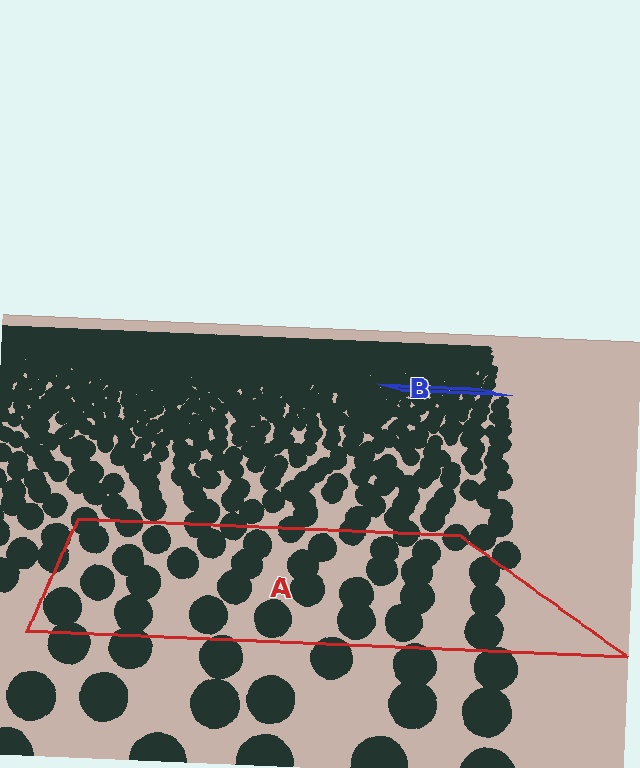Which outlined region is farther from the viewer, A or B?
Region B is farther from the viewer — the texture elements inside it appear smaller and more densely packed.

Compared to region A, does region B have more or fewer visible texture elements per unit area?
Region B has more texture elements per unit area — they are packed more densely because it is farther away.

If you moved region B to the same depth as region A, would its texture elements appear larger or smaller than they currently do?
They would appear larger. At a closer depth, the same texture elements are projected at a bigger on-screen size.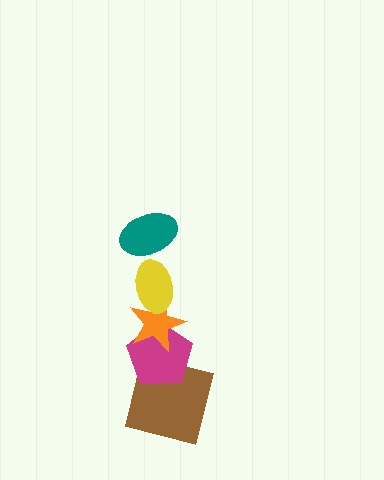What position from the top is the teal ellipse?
The teal ellipse is 1st from the top.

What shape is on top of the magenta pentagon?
The orange star is on top of the magenta pentagon.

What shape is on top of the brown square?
The magenta pentagon is on top of the brown square.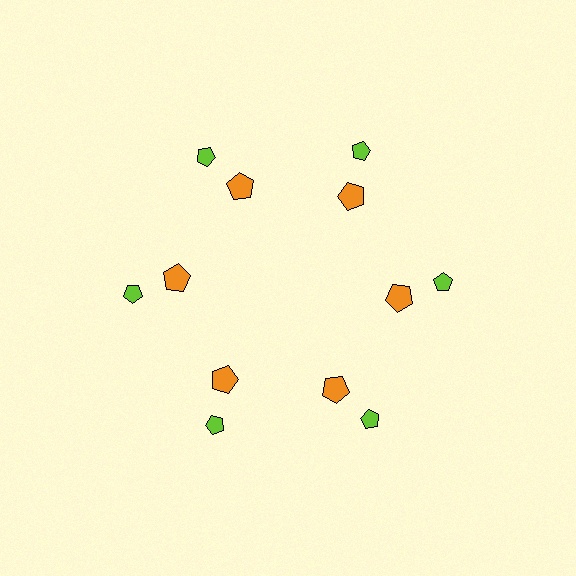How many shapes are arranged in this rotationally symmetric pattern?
There are 12 shapes, arranged in 6 groups of 2.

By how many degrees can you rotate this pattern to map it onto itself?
The pattern maps onto itself every 60 degrees of rotation.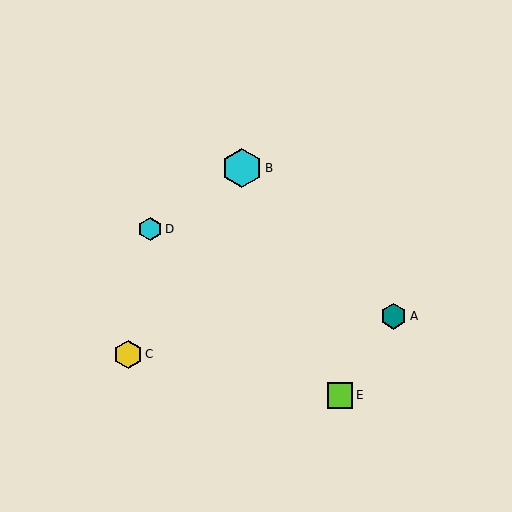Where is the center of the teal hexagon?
The center of the teal hexagon is at (394, 316).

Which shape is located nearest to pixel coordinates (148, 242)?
The cyan hexagon (labeled D) at (150, 229) is nearest to that location.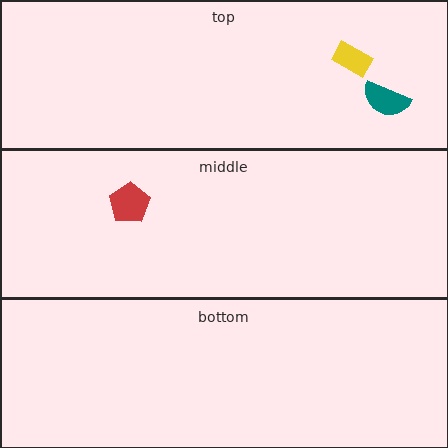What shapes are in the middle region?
The red pentagon.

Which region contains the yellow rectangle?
The top region.